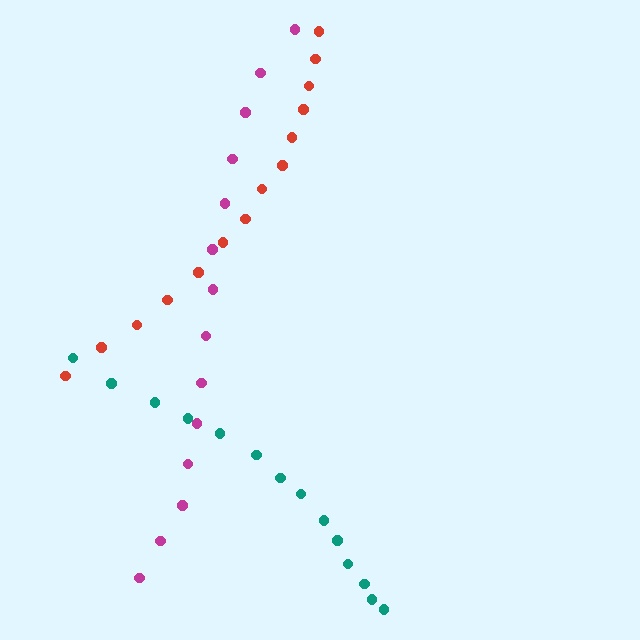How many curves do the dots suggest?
There are 3 distinct paths.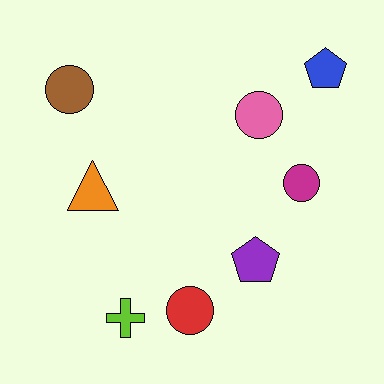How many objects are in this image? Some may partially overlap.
There are 8 objects.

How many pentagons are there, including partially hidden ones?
There are 2 pentagons.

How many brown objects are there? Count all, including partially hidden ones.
There is 1 brown object.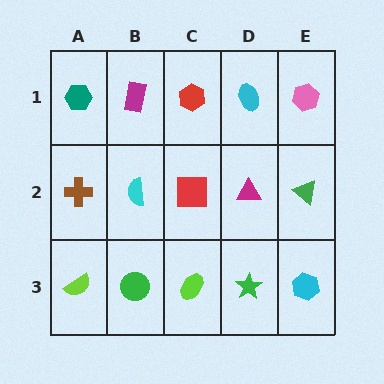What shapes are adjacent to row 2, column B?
A magenta rectangle (row 1, column B), a green circle (row 3, column B), a brown cross (row 2, column A), a red square (row 2, column C).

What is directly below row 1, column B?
A cyan semicircle.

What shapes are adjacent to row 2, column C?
A red hexagon (row 1, column C), a lime ellipse (row 3, column C), a cyan semicircle (row 2, column B), a magenta triangle (row 2, column D).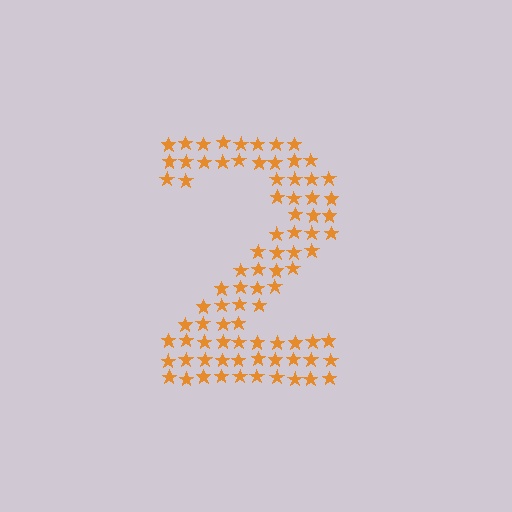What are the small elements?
The small elements are stars.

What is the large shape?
The large shape is the digit 2.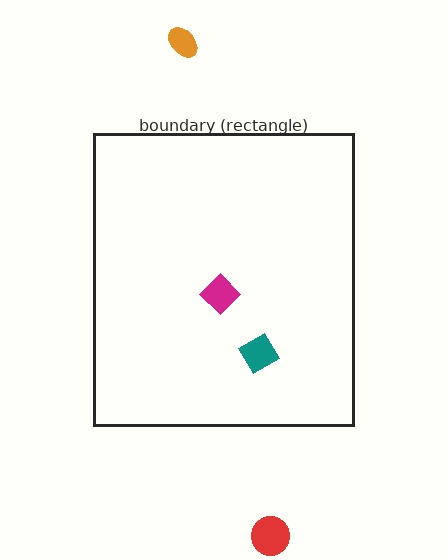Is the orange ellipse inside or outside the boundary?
Outside.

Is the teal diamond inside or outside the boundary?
Inside.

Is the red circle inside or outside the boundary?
Outside.